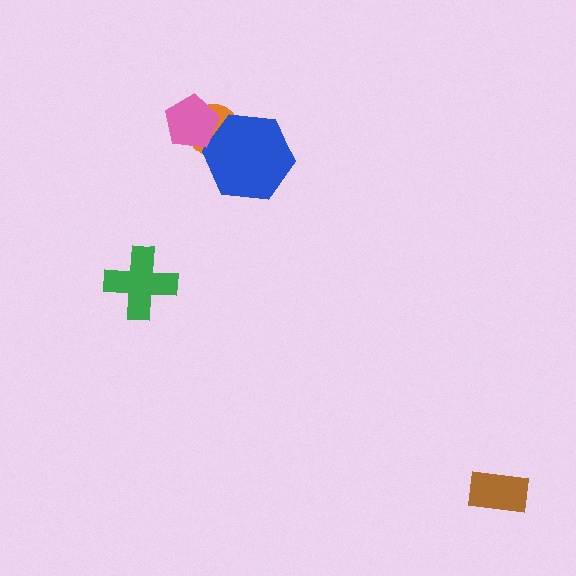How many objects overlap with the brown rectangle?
0 objects overlap with the brown rectangle.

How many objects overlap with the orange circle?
2 objects overlap with the orange circle.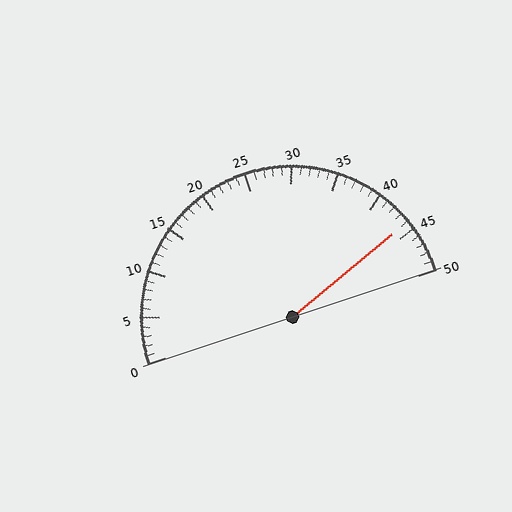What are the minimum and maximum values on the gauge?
The gauge ranges from 0 to 50.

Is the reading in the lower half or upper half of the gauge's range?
The reading is in the upper half of the range (0 to 50).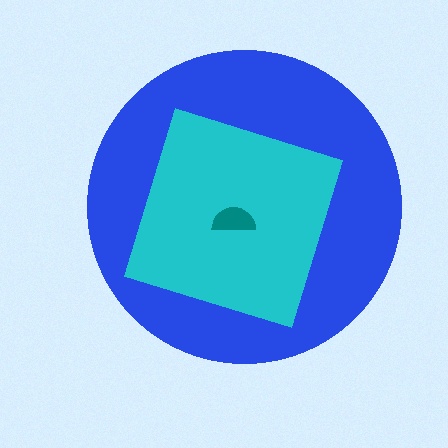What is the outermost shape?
The blue circle.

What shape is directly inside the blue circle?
The cyan square.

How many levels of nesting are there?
3.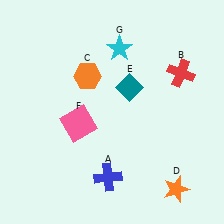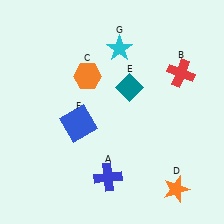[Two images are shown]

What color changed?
The square (F) changed from pink in Image 1 to blue in Image 2.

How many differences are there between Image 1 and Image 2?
There is 1 difference between the two images.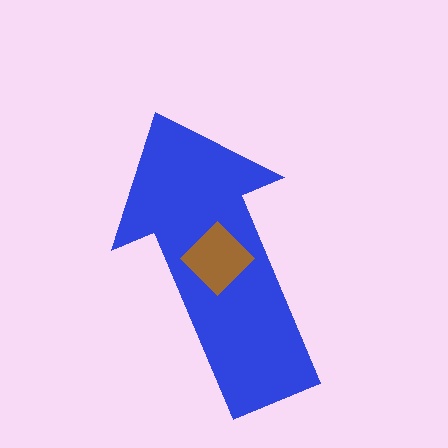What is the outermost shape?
The blue arrow.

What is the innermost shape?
The brown diamond.